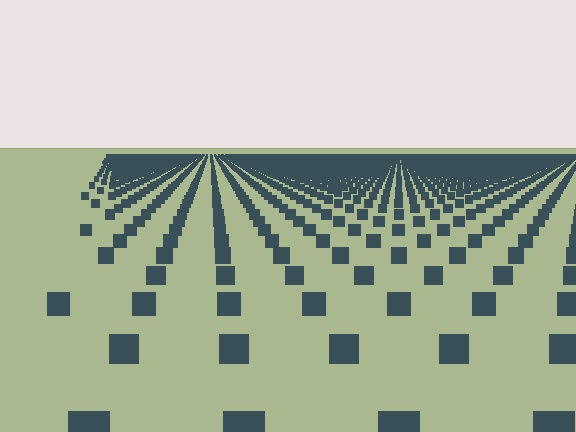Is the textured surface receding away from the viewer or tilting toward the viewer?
The surface is receding away from the viewer. Texture elements get smaller and denser toward the top.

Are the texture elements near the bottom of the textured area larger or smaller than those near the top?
Larger. Near the bottom, elements are closer to the viewer and appear at a bigger on-screen size.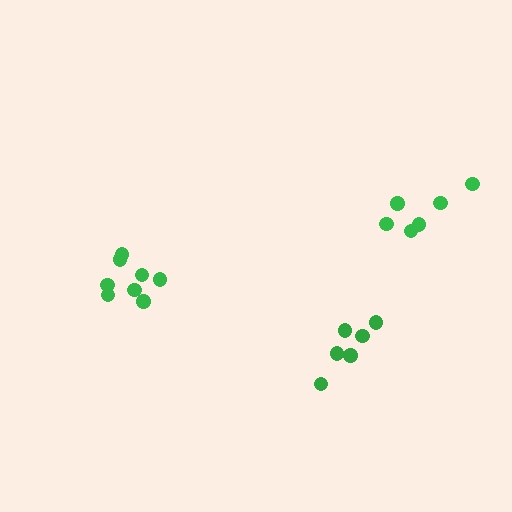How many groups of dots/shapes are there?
There are 3 groups.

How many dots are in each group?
Group 1: 8 dots, Group 2: 6 dots, Group 3: 7 dots (21 total).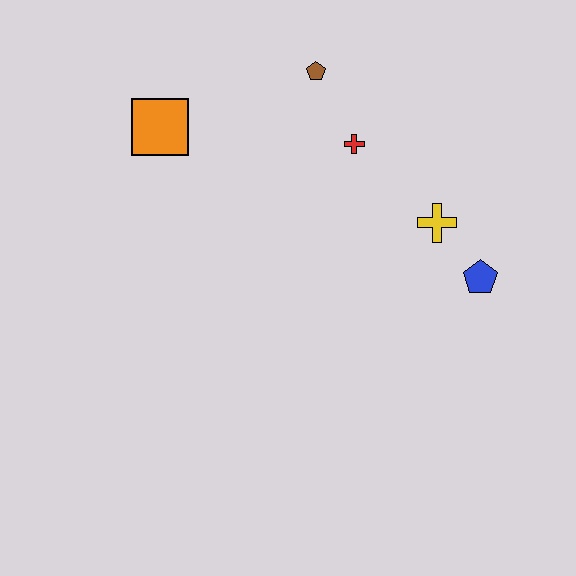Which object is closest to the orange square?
The brown pentagon is closest to the orange square.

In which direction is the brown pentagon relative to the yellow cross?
The brown pentagon is above the yellow cross.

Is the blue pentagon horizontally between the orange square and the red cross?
No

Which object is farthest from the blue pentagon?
The orange square is farthest from the blue pentagon.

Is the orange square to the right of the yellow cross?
No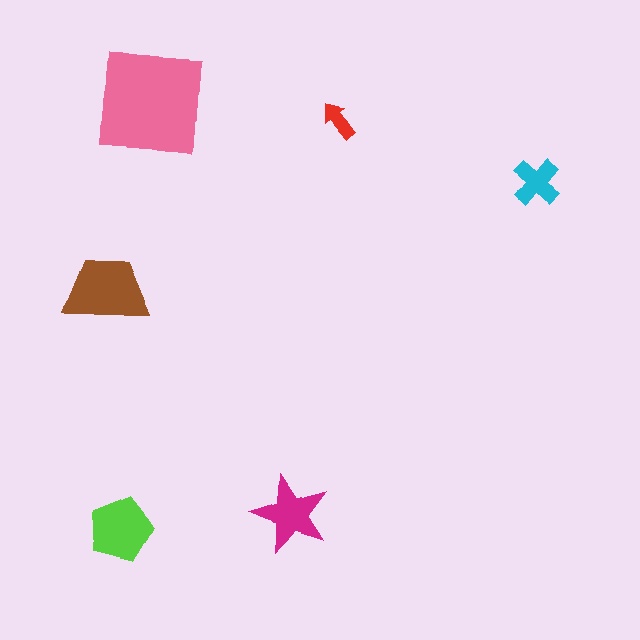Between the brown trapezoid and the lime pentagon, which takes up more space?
The brown trapezoid.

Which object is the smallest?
The red arrow.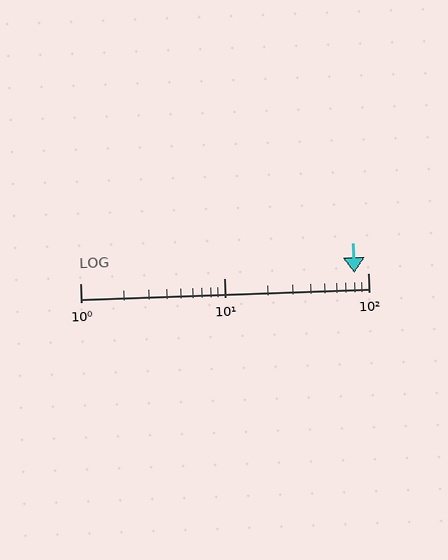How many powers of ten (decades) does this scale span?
The scale spans 2 decades, from 1 to 100.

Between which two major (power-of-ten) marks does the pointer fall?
The pointer is between 10 and 100.